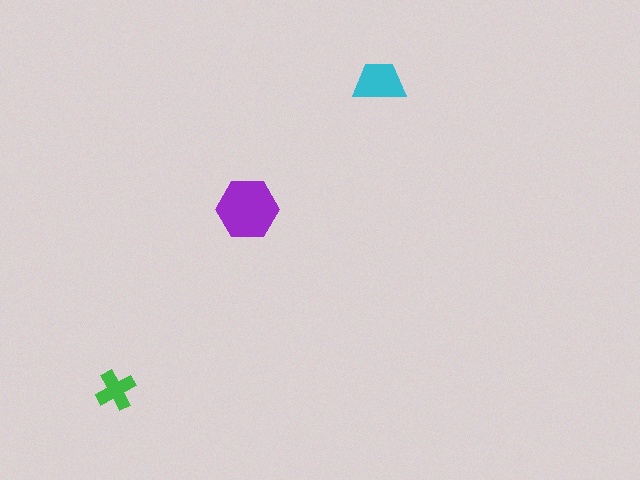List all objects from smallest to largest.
The green cross, the cyan trapezoid, the purple hexagon.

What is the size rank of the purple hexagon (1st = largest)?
1st.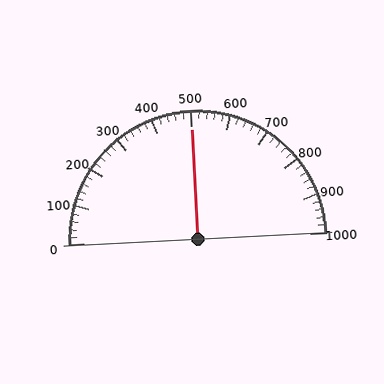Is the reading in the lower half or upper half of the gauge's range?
The reading is in the upper half of the range (0 to 1000).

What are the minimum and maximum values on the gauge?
The gauge ranges from 0 to 1000.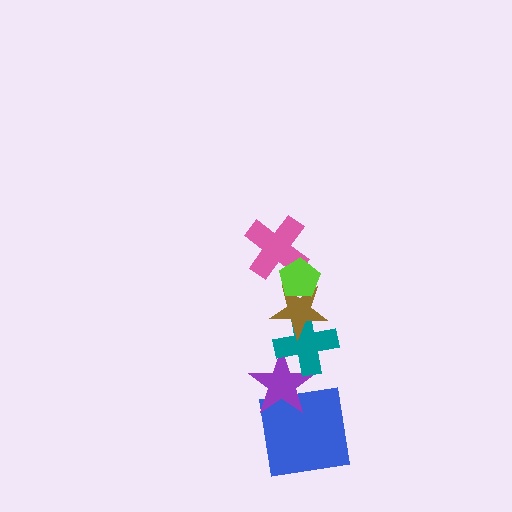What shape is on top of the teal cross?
The brown star is on top of the teal cross.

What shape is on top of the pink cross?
The lime pentagon is on top of the pink cross.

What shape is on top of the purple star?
The teal cross is on top of the purple star.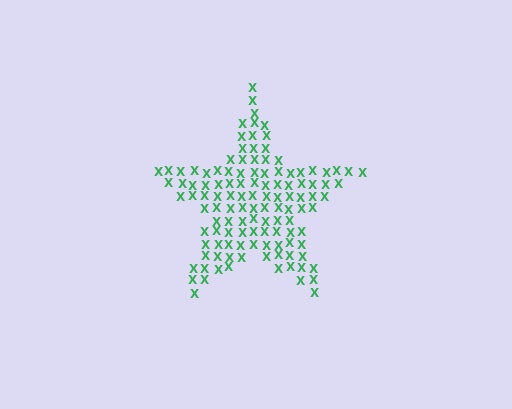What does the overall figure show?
The overall figure shows a star.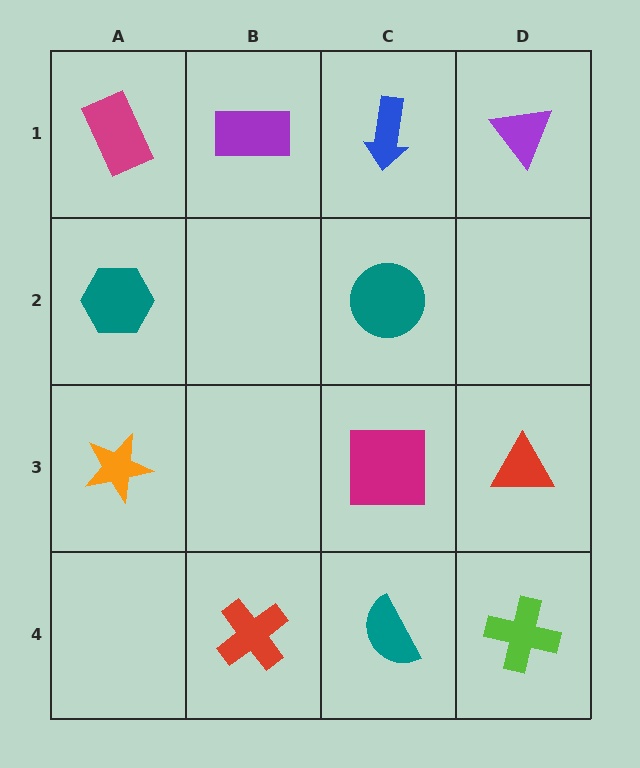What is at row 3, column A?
An orange star.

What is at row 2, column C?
A teal circle.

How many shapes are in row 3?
3 shapes.